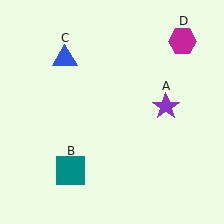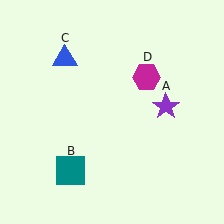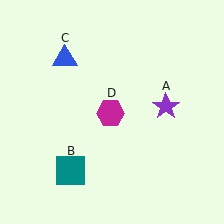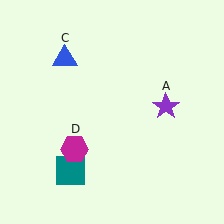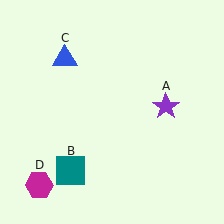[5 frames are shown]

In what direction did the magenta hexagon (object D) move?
The magenta hexagon (object D) moved down and to the left.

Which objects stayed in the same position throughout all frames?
Purple star (object A) and teal square (object B) and blue triangle (object C) remained stationary.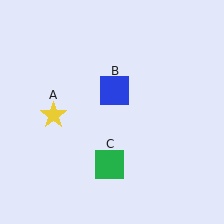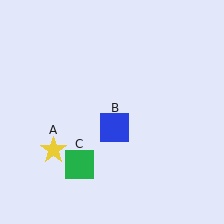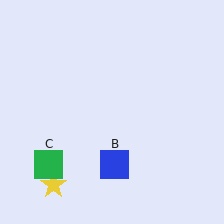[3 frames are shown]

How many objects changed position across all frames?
3 objects changed position: yellow star (object A), blue square (object B), green square (object C).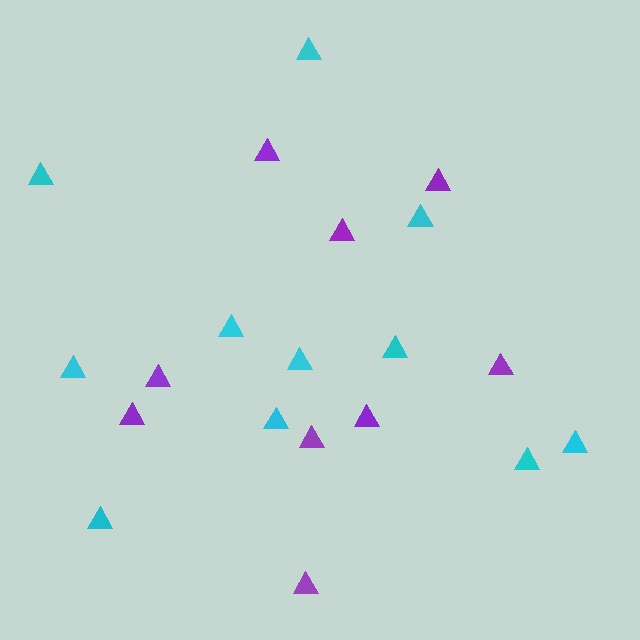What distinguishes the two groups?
There are 2 groups: one group of cyan triangles (11) and one group of purple triangles (9).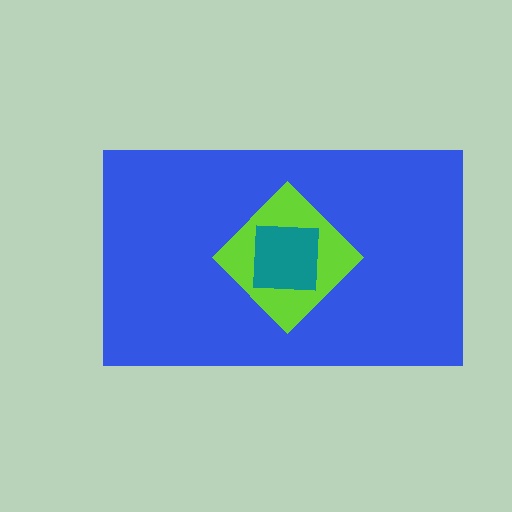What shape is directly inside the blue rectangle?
The lime diamond.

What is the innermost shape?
The teal square.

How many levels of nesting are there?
3.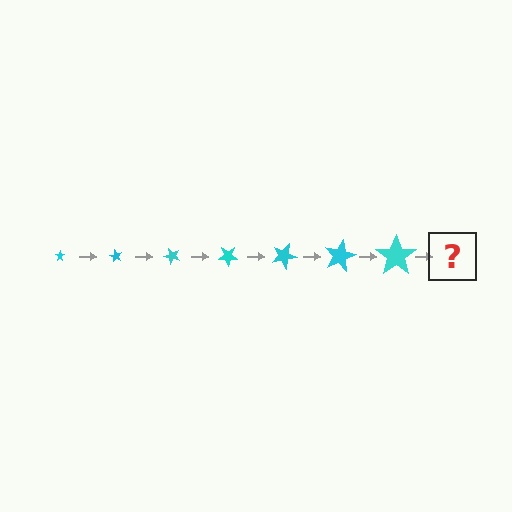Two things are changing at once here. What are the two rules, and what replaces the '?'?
The two rules are that the star grows larger each step and it rotates 60 degrees each step. The '?' should be a star, larger than the previous one and rotated 420 degrees from the start.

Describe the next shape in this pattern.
It should be a star, larger than the previous one and rotated 420 degrees from the start.